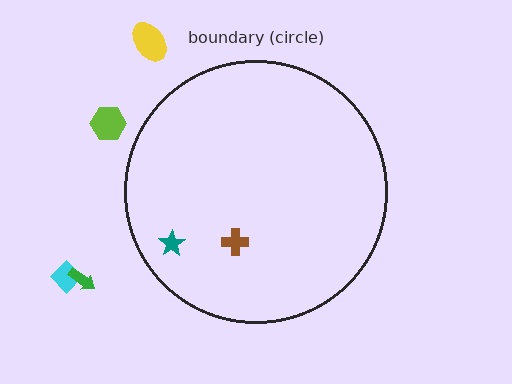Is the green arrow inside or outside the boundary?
Outside.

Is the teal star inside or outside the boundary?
Inside.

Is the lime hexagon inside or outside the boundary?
Outside.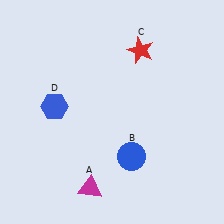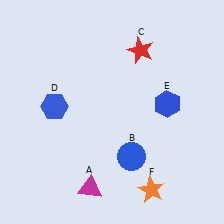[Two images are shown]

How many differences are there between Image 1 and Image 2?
There are 2 differences between the two images.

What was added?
A blue hexagon (E), an orange star (F) were added in Image 2.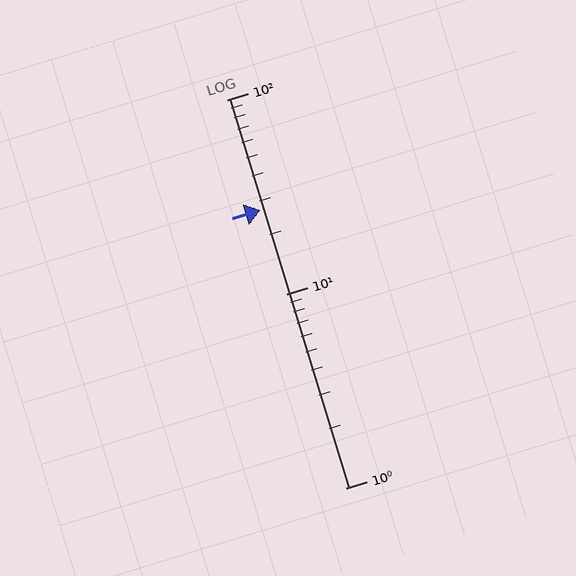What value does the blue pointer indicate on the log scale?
The pointer indicates approximately 27.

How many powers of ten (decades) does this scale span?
The scale spans 2 decades, from 1 to 100.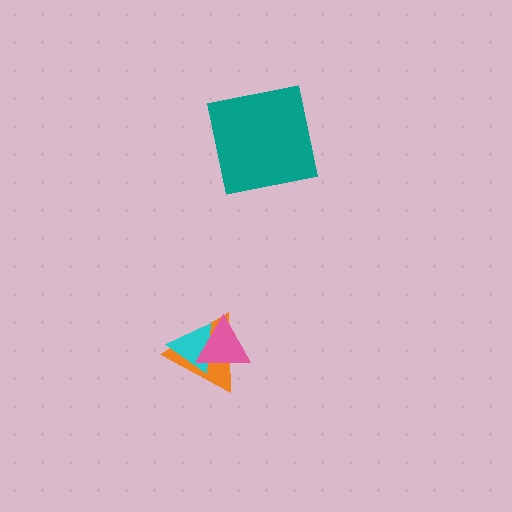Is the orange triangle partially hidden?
Yes, it is partially covered by another shape.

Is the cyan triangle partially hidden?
Yes, it is partially covered by another shape.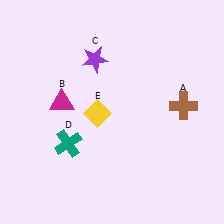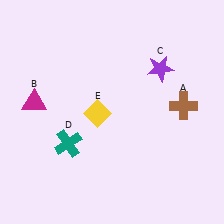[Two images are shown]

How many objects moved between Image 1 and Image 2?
2 objects moved between the two images.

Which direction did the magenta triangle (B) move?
The magenta triangle (B) moved left.